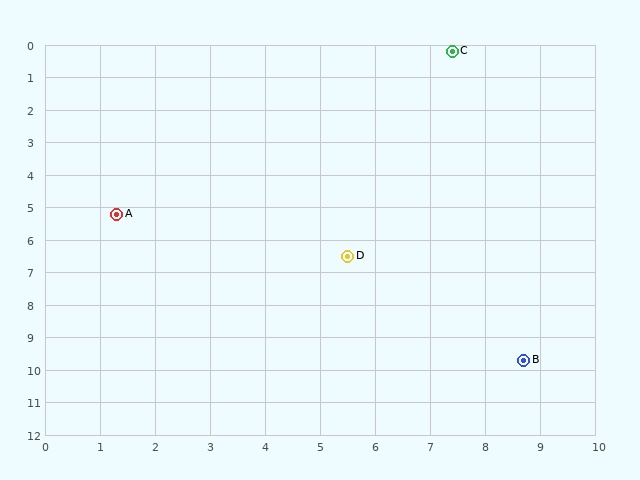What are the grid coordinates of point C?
Point C is at approximately (7.4, 0.2).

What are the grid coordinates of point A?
Point A is at approximately (1.3, 5.2).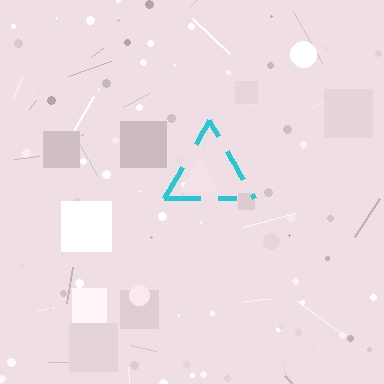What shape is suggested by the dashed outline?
The dashed outline suggests a triangle.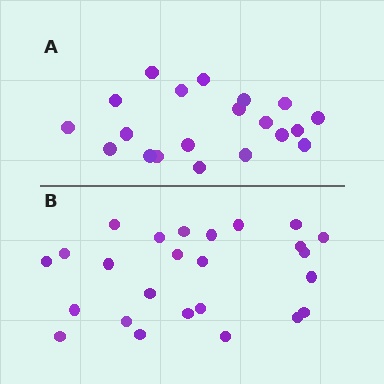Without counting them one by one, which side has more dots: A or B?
Region B (the bottom region) has more dots.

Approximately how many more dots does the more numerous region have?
Region B has about 5 more dots than region A.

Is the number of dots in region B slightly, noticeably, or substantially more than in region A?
Region B has noticeably more, but not dramatically so. The ratio is roughly 1.2 to 1.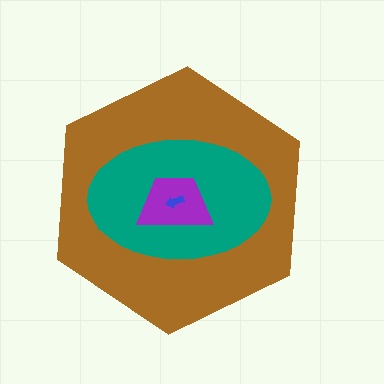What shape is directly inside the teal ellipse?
The purple trapezoid.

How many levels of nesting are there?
4.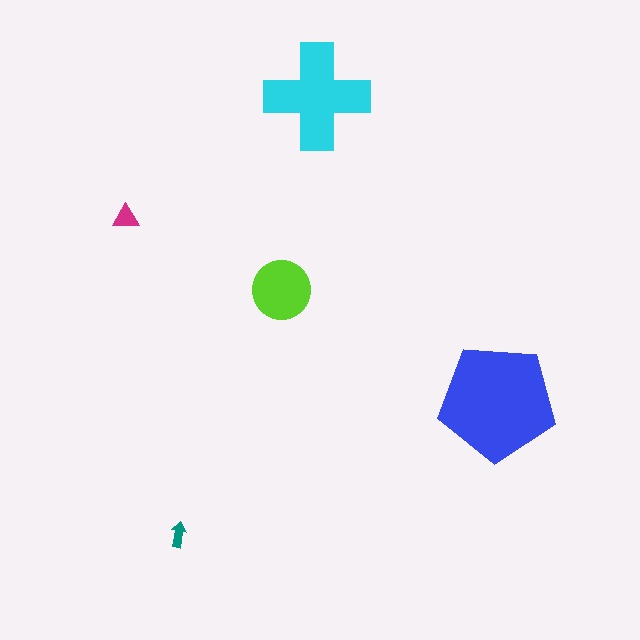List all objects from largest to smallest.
The blue pentagon, the cyan cross, the lime circle, the magenta triangle, the teal arrow.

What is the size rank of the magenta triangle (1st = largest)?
4th.